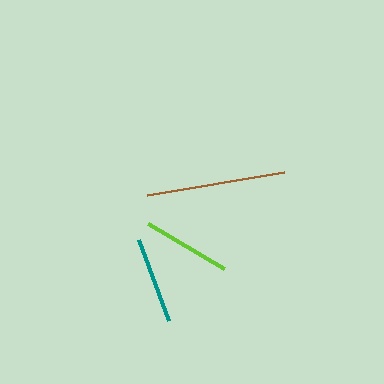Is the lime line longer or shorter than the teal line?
The lime line is longer than the teal line.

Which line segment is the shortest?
The teal line is the shortest at approximately 87 pixels.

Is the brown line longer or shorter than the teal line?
The brown line is longer than the teal line.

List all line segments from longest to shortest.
From longest to shortest: brown, lime, teal.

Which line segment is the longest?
The brown line is the longest at approximately 139 pixels.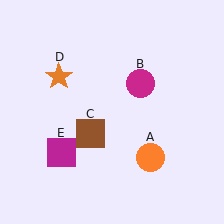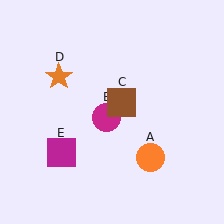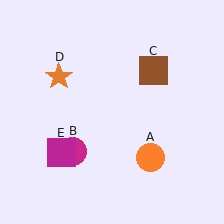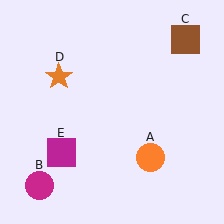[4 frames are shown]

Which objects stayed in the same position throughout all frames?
Orange circle (object A) and orange star (object D) and magenta square (object E) remained stationary.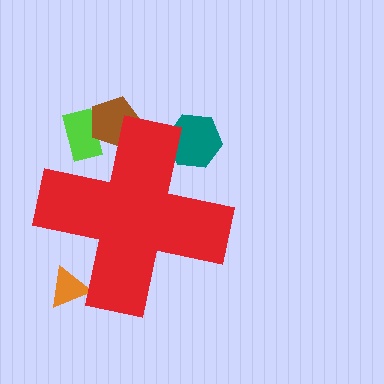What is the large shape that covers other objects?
A red cross.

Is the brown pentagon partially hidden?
Yes, the brown pentagon is partially hidden behind the red cross.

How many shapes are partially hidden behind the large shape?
4 shapes are partially hidden.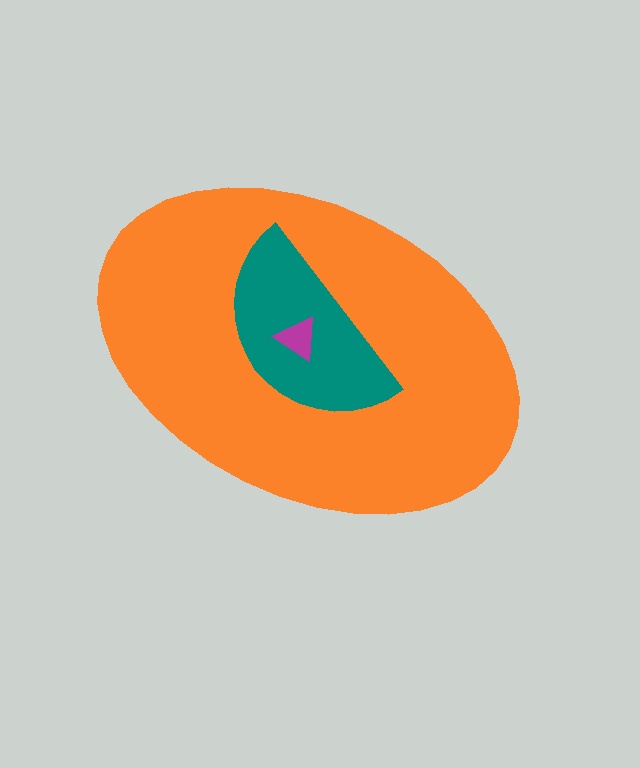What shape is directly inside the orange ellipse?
The teal semicircle.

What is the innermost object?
The magenta triangle.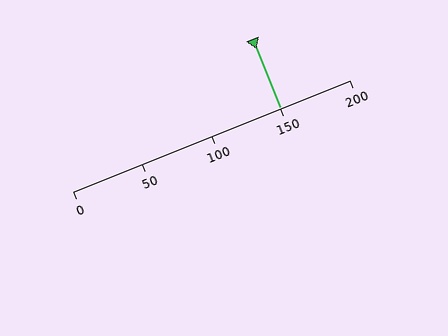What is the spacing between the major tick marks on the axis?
The major ticks are spaced 50 apart.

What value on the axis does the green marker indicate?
The marker indicates approximately 150.